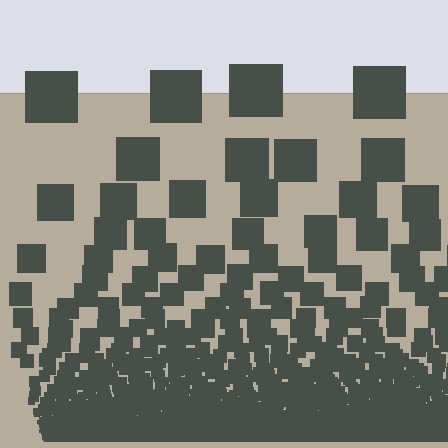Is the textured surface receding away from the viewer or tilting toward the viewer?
The surface appears to tilt toward the viewer. Texture elements get larger and sparser toward the top.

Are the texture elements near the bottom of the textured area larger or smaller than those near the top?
Smaller. The gradient is inverted — elements near the bottom are smaller and denser.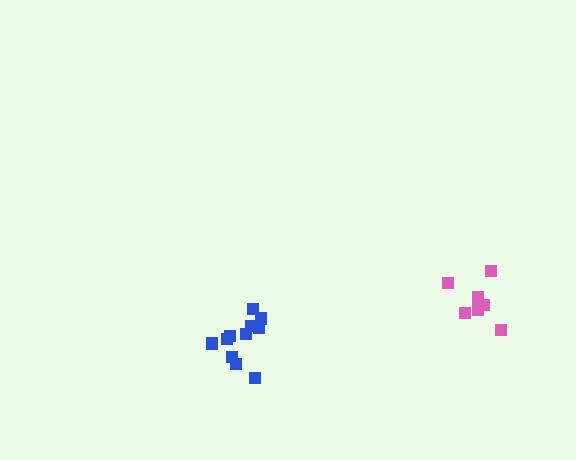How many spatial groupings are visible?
There are 2 spatial groupings.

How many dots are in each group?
Group 1: 7 dots, Group 2: 11 dots (18 total).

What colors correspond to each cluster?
The clusters are colored: pink, blue.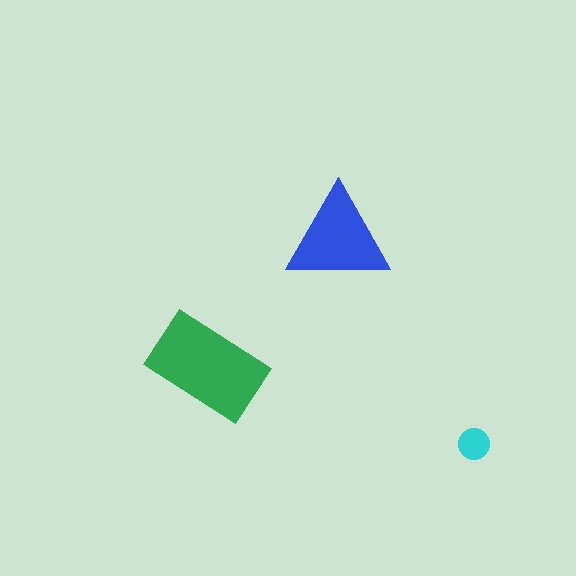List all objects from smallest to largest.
The cyan circle, the blue triangle, the green rectangle.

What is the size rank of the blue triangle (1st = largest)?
2nd.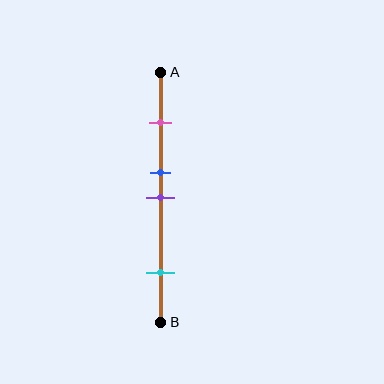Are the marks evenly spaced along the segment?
No, the marks are not evenly spaced.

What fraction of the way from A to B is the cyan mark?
The cyan mark is approximately 80% (0.8) of the way from A to B.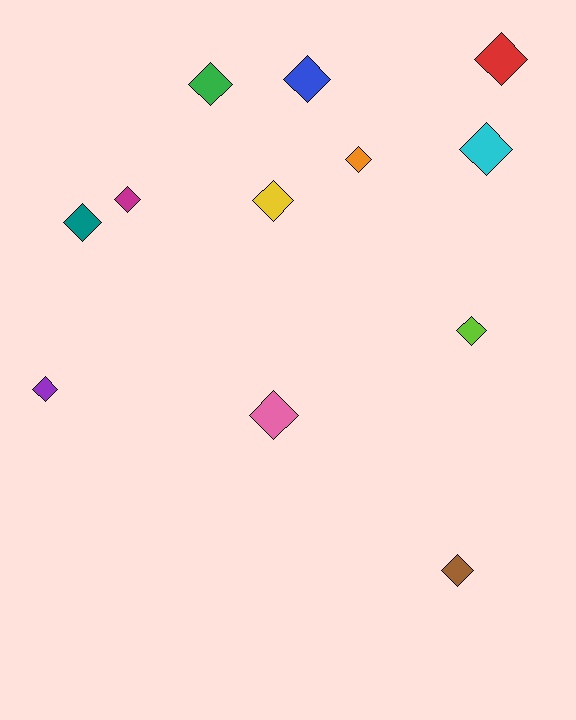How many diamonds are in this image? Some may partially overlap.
There are 12 diamonds.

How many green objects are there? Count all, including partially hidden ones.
There is 1 green object.